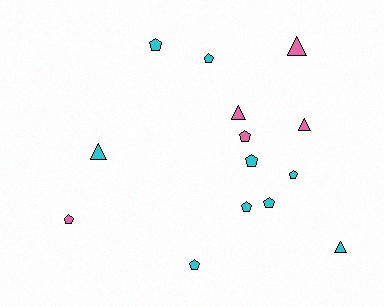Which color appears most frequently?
Cyan, with 9 objects.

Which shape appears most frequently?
Pentagon, with 9 objects.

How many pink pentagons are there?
There are 2 pink pentagons.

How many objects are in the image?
There are 14 objects.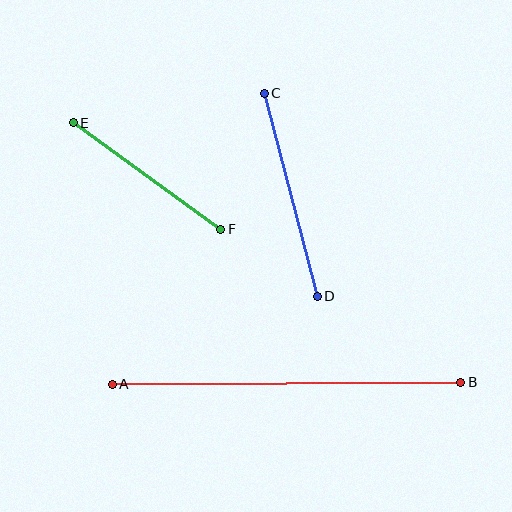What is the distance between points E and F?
The distance is approximately 182 pixels.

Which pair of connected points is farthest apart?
Points A and B are farthest apart.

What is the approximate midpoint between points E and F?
The midpoint is at approximately (147, 176) pixels.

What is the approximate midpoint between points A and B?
The midpoint is at approximately (286, 383) pixels.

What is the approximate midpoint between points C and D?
The midpoint is at approximately (291, 195) pixels.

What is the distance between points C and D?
The distance is approximately 210 pixels.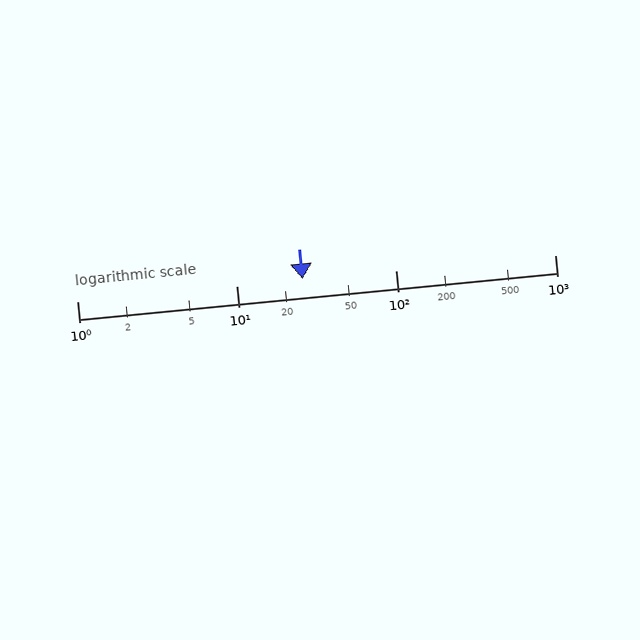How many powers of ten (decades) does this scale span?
The scale spans 3 decades, from 1 to 1000.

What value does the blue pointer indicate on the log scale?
The pointer indicates approximately 26.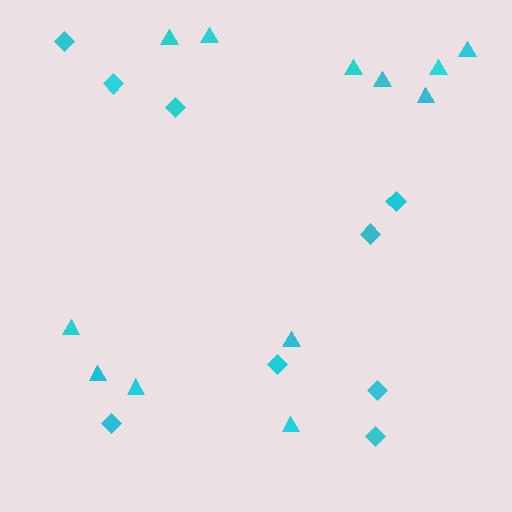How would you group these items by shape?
There are 2 groups: one group of triangles (12) and one group of diamonds (9).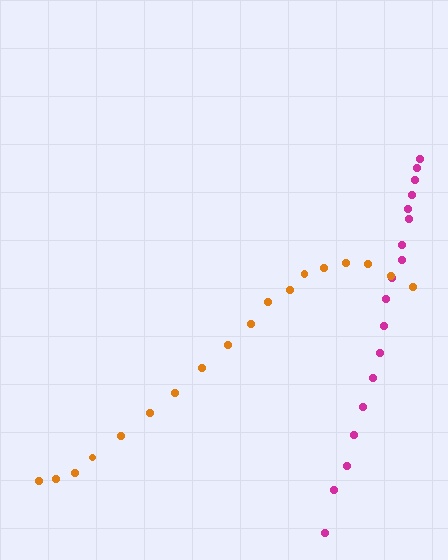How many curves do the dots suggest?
There are 2 distinct paths.